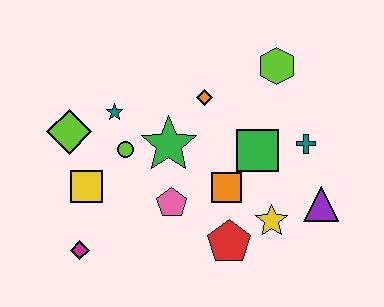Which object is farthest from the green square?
The magenta diamond is farthest from the green square.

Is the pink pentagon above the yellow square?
No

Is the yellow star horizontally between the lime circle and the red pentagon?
No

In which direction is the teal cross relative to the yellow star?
The teal cross is above the yellow star.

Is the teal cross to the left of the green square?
No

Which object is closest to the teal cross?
The green square is closest to the teal cross.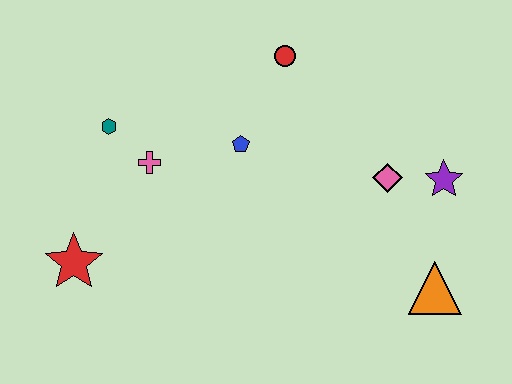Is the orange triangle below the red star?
Yes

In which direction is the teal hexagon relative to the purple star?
The teal hexagon is to the left of the purple star.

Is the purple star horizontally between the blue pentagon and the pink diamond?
No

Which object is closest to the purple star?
The pink diamond is closest to the purple star.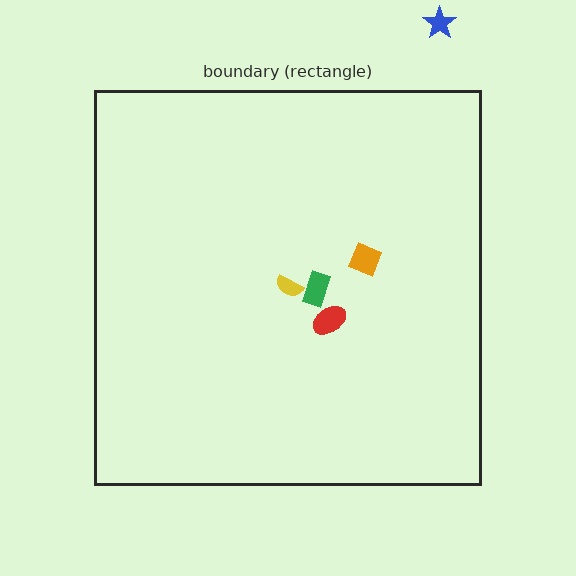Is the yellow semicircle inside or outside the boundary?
Inside.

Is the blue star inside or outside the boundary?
Outside.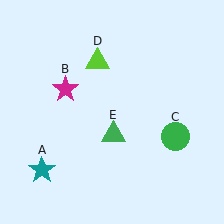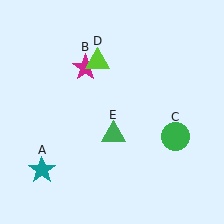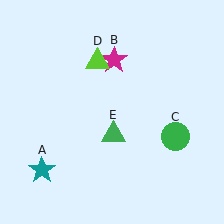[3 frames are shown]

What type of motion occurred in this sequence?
The magenta star (object B) rotated clockwise around the center of the scene.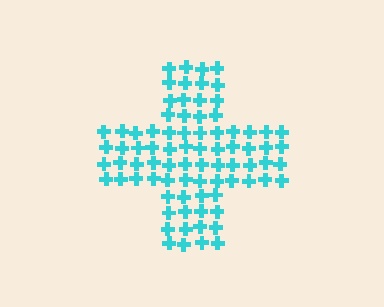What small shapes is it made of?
It is made of small crosses.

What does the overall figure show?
The overall figure shows a cross.